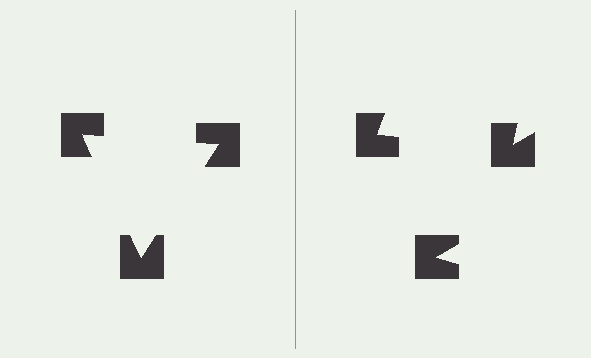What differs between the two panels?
The notched squares are positioned identically on both sides; only the wedge orientations differ. On the left they align to a triangle; on the right they are misaligned.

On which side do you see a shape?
An illusory triangle appears on the left side. On the right side the wedge cuts are rotated, so no coherent shape forms.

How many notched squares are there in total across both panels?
6 — 3 on each side.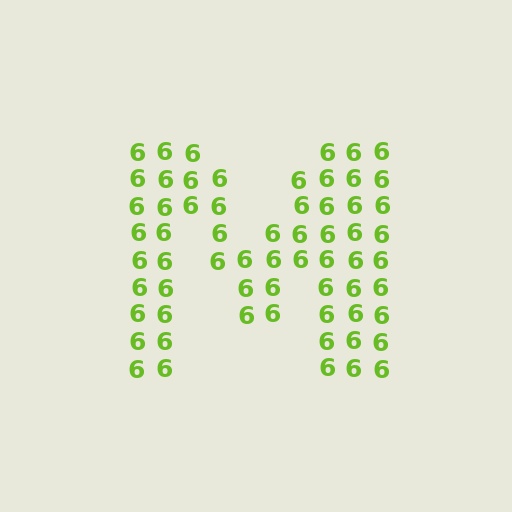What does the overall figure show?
The overall figure shows the letter M.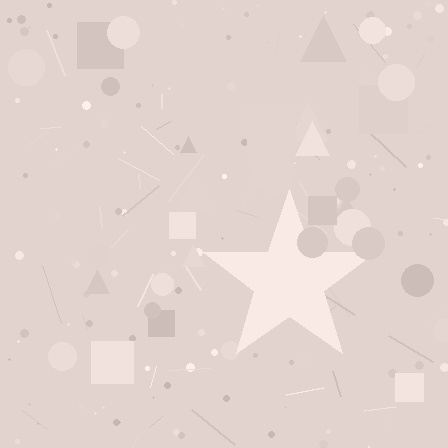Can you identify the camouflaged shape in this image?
The camouflaged shape is a star.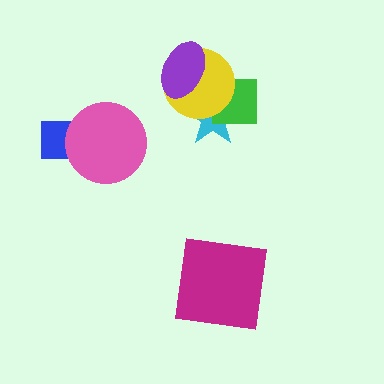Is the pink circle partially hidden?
No, no other shape covers it.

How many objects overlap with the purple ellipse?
1 object overlaps with the purple ellipse.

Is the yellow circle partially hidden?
Yes, it is partially covered by another shape.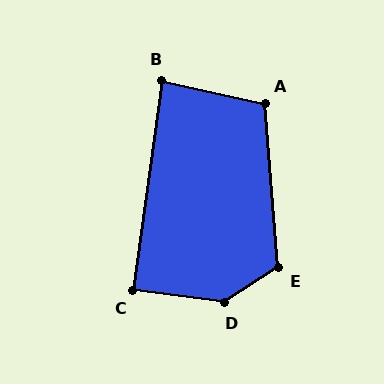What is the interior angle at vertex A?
Approximately 107 degrees (obtuse).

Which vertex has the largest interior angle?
D, at approximately 140 degrees.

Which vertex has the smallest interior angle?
B, at approximately 86 degrees.